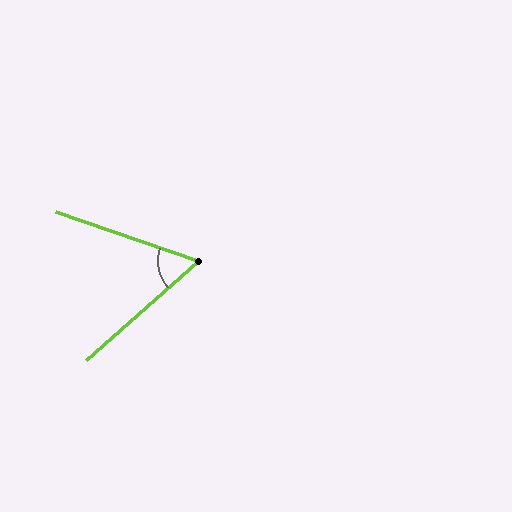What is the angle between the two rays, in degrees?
Approximately 61 degrees.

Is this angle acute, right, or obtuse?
It is acute.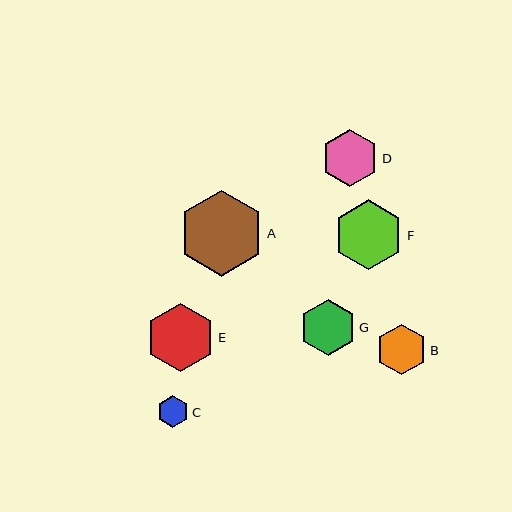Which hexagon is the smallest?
Hexagon C is the smallest with a size of approximately 32 pixels.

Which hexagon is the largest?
Hexagon A is the largest with a size of approximately 86 pixels.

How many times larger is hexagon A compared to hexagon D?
Hexagon A is approximately 1.5 times the size of hexagon D.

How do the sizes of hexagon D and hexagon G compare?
Hexagon D and hexagon G are approximately the same size.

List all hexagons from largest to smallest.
From largest to smallest: A, F, E, D, G, B, C.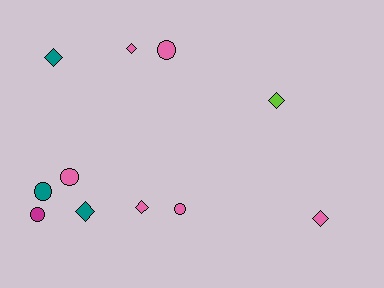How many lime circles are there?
There are no lime circles.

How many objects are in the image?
There are 11 objects.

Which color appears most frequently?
Pink, with 6 objects.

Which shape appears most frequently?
Diamond, with 6 objects.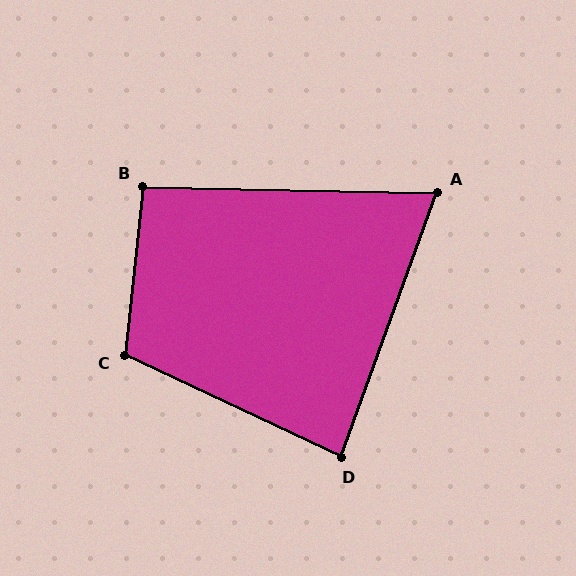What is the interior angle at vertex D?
Approximately 85 degrees (acute).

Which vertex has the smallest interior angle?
A, at approximately 71 degrees.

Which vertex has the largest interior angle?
C, at approximately 109 degrees.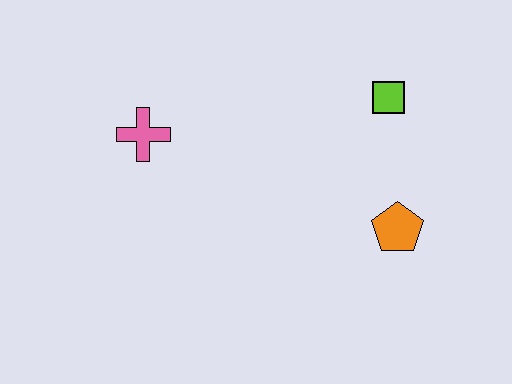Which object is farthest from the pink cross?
The orange pentagon is farthest from the pink cross.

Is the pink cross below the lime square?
Yes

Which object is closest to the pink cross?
The lime square is closest to the pink cross.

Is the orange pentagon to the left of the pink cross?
No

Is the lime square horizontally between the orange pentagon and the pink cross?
Yes